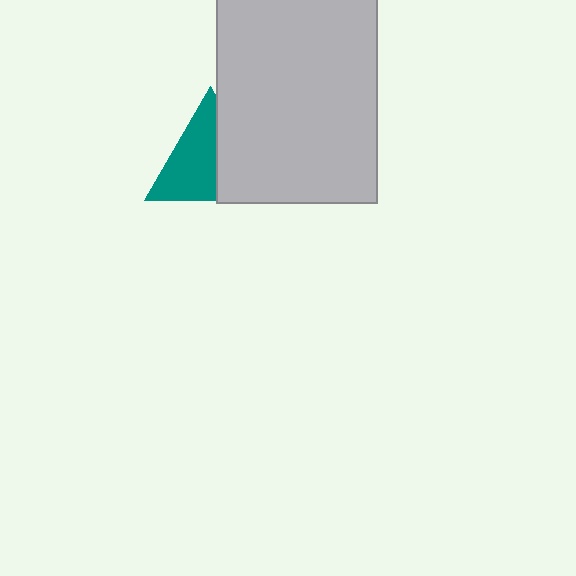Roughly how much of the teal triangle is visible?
About half of it is visible (roughly 58%).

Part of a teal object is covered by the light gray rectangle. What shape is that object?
It is a triangle.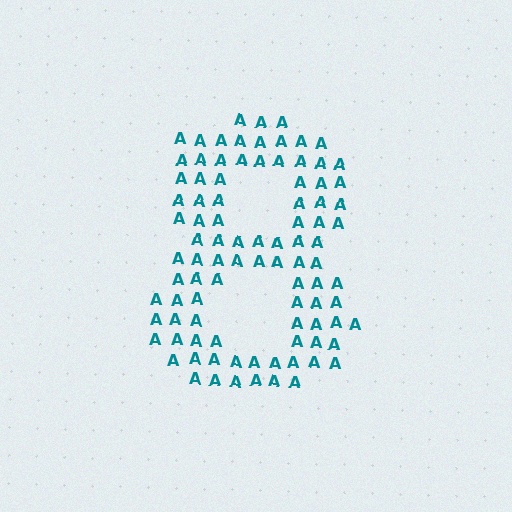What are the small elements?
The small elements are letter A's.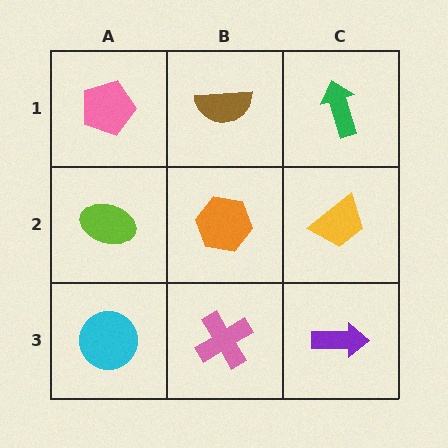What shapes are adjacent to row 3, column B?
An orange hexagon (row 2, column B), a cyan circle (row 3, column A), a purple arrow (row 3, column C).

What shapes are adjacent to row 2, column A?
A pink pentagon (row 1, column A), a cyan circle (row 3, column A), an orange hexagon (row 2, column B).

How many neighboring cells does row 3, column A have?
2.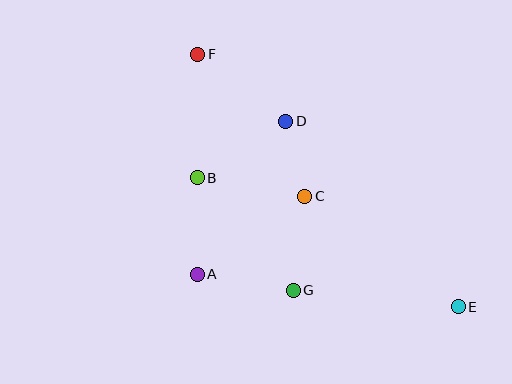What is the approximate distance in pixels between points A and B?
The distance between A and B is approximately 97 pixels.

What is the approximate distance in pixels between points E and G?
The distance between E and G is approximately 165 pixels.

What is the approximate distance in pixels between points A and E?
The distance between A and E is approximately 263 pixels.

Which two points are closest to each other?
Points C and D are closest to each other.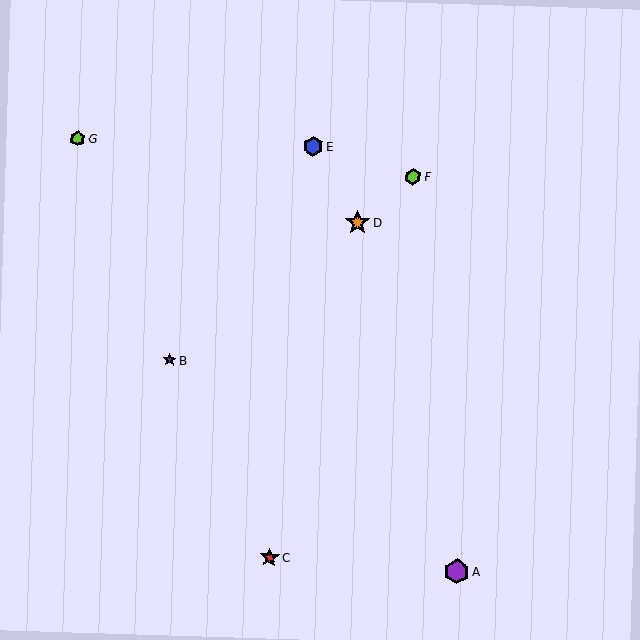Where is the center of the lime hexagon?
The center of the lime hexagon is at (413, 177).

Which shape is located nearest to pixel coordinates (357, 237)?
The orange star (labeled D) at (358, 223) is nearest to that location.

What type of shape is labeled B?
Shape B is a purple star.